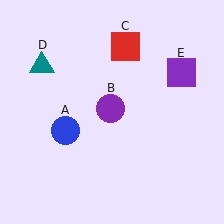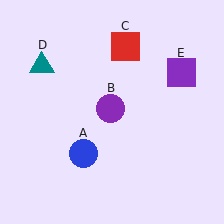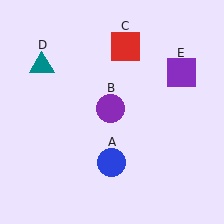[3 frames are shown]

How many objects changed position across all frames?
1 object changed position: blue circle (object A).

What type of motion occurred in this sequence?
The blue circle (object A) rotated counterclockwise around the center of the scene.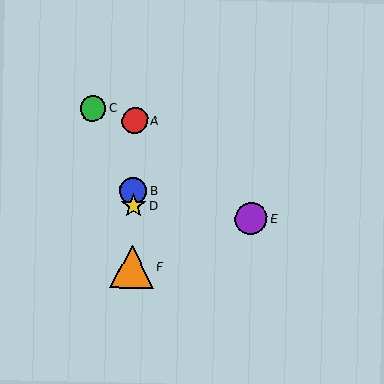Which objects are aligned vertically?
Objects A, B, D, F are aligned vertically.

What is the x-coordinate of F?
Object F is at x≈132.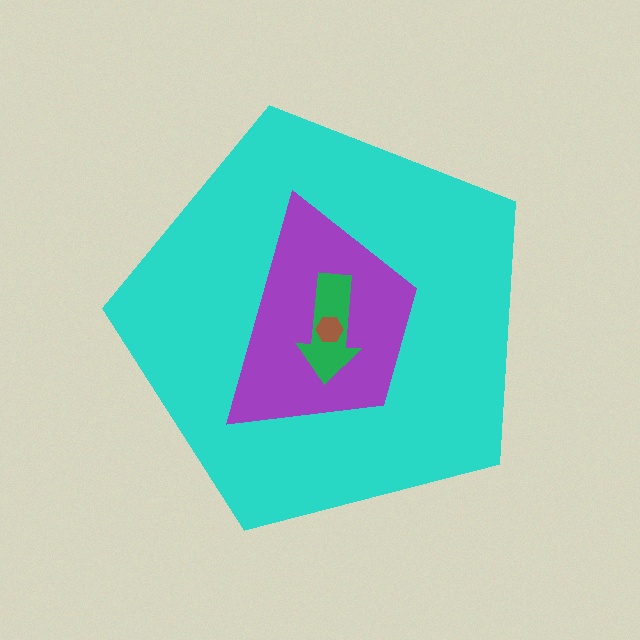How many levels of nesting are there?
4.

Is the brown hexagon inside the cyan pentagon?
Yes.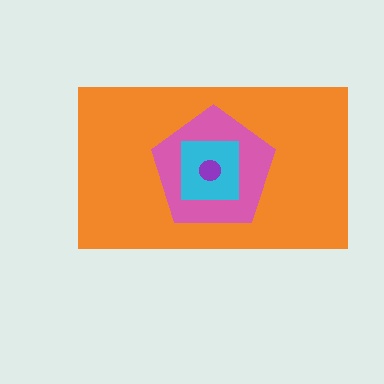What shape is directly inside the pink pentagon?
The cyan square.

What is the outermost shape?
The orange rectangle.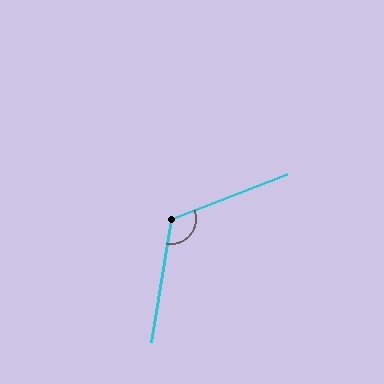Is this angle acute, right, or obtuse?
It is obtuse.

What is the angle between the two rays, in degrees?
Approximately 120 degrees.